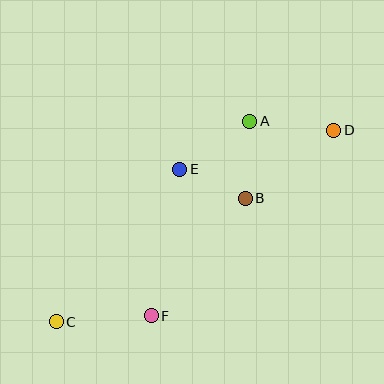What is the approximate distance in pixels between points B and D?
The distance between B and D is approximately 112 pixels.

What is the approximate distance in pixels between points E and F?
The distance between E and F is approximately 149 pixels.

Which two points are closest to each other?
Points B and E are closest to each other.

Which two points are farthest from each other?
Points C and D are farthest from each other.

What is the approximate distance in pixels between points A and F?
The distance between A and F is approximately 218 pixels.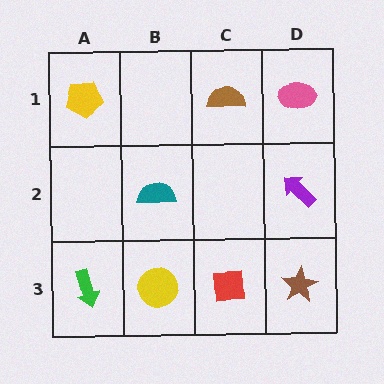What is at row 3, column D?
A brown star.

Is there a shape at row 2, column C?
No, that cell is empty.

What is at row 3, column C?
A red square.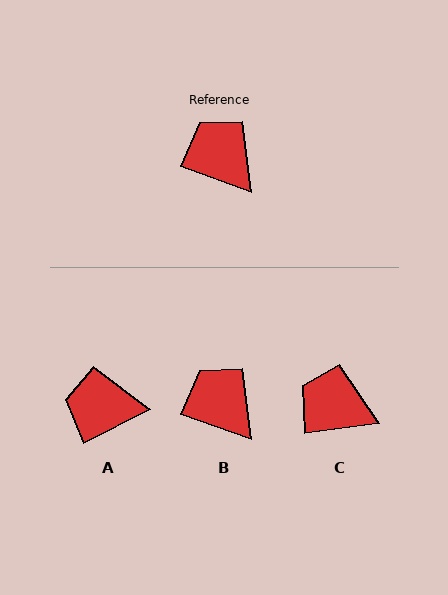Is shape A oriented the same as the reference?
No, it is off by about 46 degrees.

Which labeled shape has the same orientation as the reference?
B.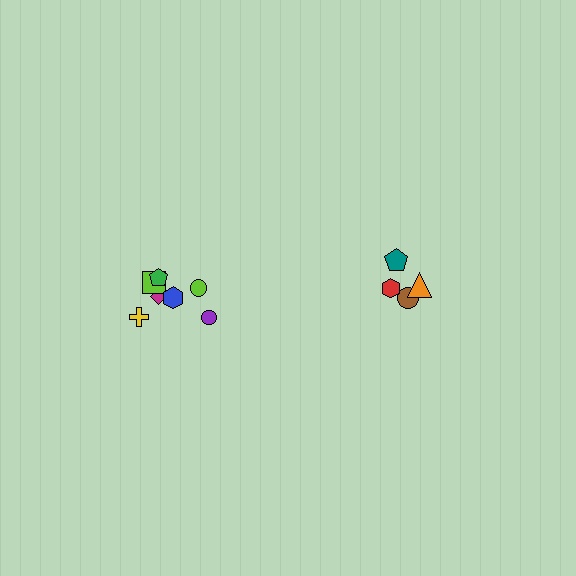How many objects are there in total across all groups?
There are 11 objects.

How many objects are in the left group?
There are 7 objects.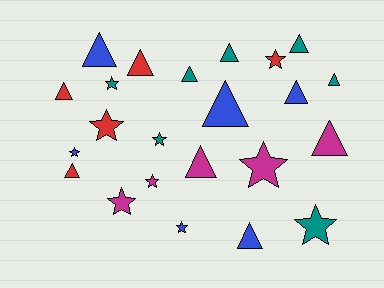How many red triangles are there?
There are 3 red triangles.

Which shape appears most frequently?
Triangle, with 13 objects.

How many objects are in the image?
There are 23 objects.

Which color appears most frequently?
Teal, with 7 objects.